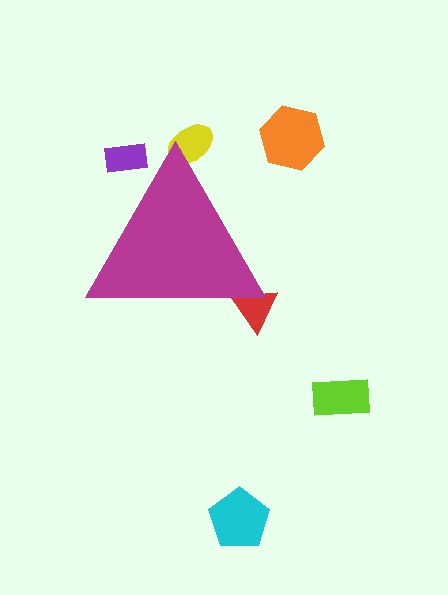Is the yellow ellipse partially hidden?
Yes, the yellow ellipse is partially hidden behind the magenta triangle.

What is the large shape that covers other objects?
A magenta triangle.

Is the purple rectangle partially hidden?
Yes, the purple rectangle is partially hidden behind the magenta triangle.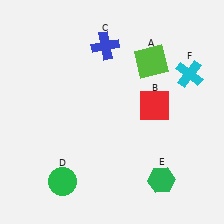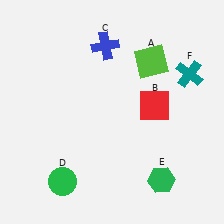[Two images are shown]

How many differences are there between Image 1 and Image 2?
There is 1 difference between the two images.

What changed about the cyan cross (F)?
In Image 1, F is cyan. In Image 2, it changed to teal.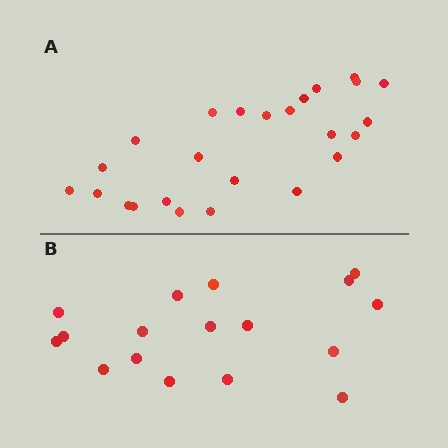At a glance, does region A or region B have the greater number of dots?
Region A (the top region) has more dots.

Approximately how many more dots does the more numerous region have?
Region A has roughly 8 or so more dots than region B.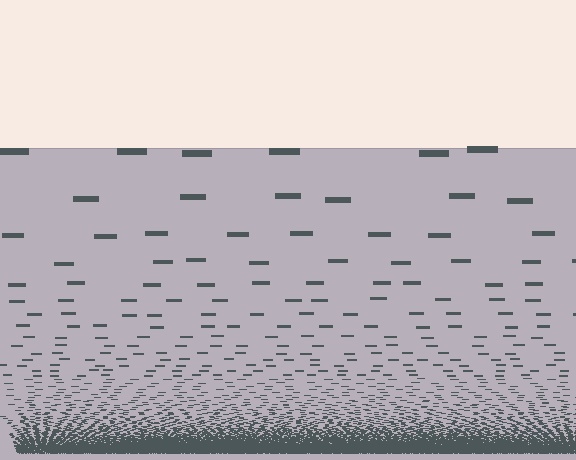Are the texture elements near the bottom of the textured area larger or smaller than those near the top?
Smaller. The gradient is inverted — elements near the bottom are smaller and denser.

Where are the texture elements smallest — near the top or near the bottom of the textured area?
Near the bottom.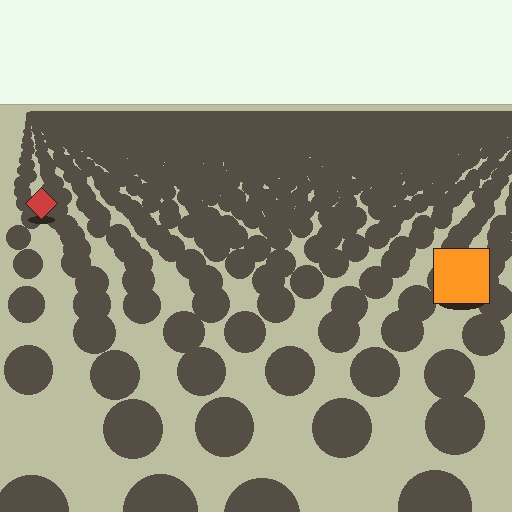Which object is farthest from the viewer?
The red diamond is farthest from the viewer. It appears smaller and the ground texture around it is denser.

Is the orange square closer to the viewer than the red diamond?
Yes. The orange square is closer — you can tell from the texture gradient: the ground texture is coarser near it.